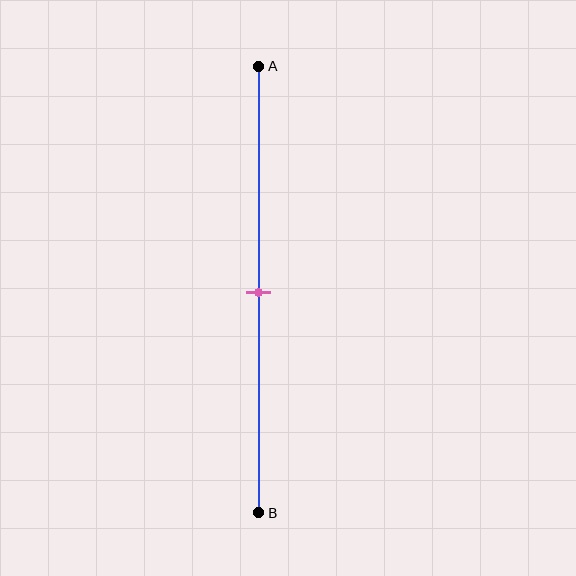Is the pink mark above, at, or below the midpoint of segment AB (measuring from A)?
The pink mark is approximately at the midpoint of segment AB.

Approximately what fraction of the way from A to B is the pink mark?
The pink mark is approximately 50% of the way from A to B.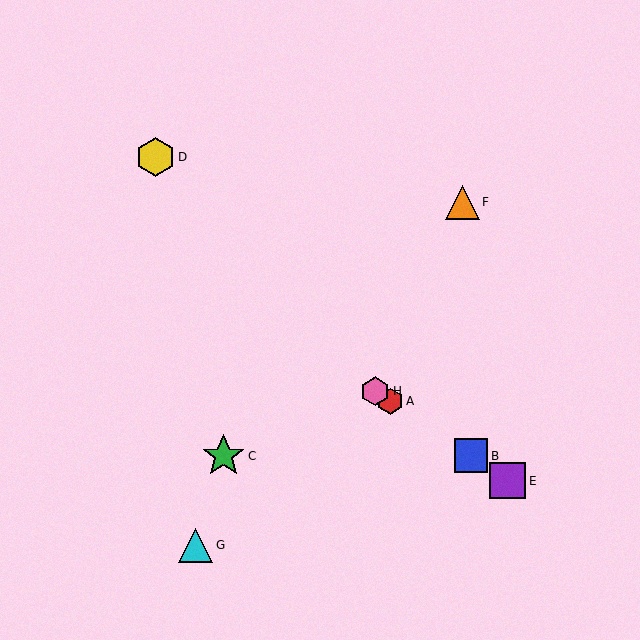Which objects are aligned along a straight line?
Objects A, B, E, H are aligned along a straight line.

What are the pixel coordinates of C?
Object C is at (223, 456).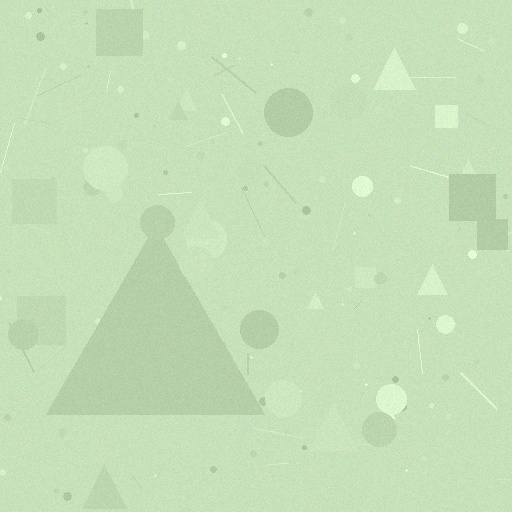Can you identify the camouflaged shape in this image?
The camouflaged shape is a triangle.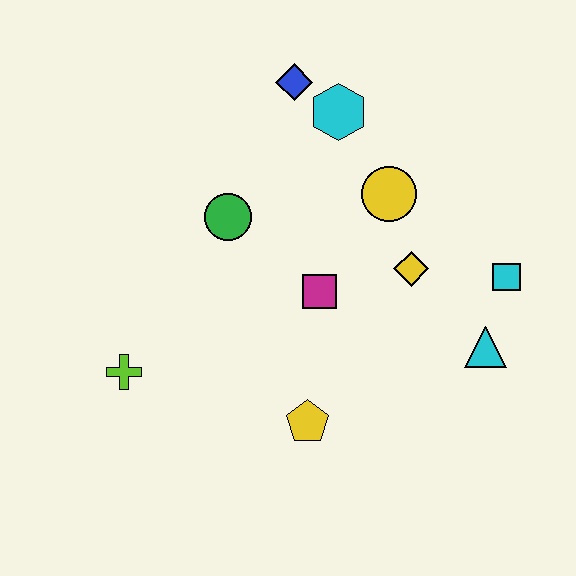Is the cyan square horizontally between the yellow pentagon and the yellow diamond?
No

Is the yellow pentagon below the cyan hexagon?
Yes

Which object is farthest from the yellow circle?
The lime cross is farthest from the yellow circle.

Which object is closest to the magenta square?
The yellow diamond is closest to the magenta square.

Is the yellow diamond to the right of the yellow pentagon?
Yes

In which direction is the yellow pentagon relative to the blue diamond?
The yellow pentagon is below the blue diamond.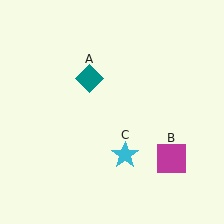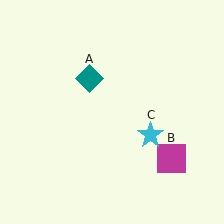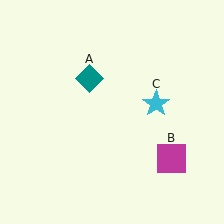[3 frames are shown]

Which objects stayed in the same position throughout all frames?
Teal diamond (object A) and magenta square (object B) remained stationary.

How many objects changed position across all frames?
1 object changed position: cyan star (object C).